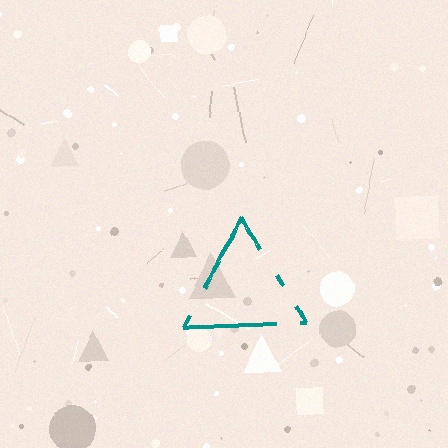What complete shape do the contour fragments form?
The contour fragments form a triangle.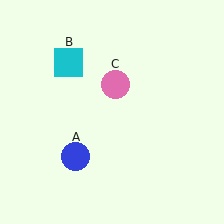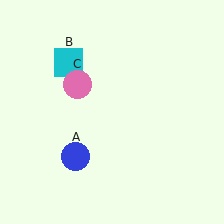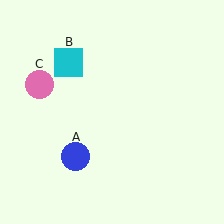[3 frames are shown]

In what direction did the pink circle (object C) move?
The pink circle (object C) moved left.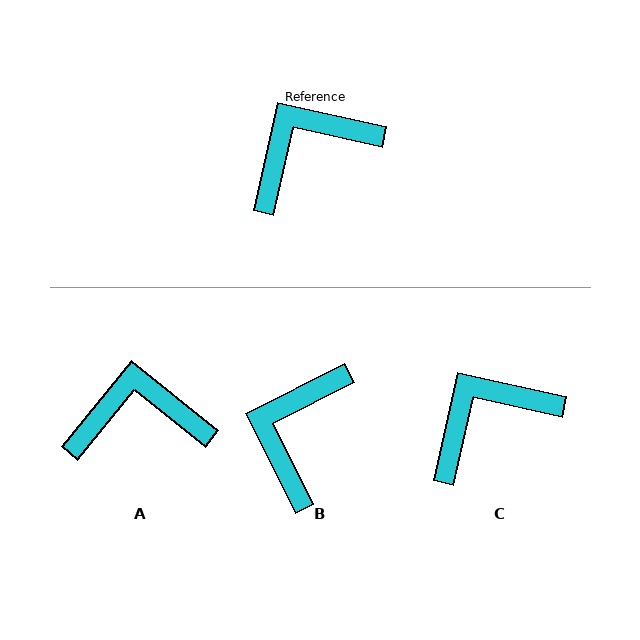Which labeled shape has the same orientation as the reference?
C.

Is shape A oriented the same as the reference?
No, it is off by about 26 degrees.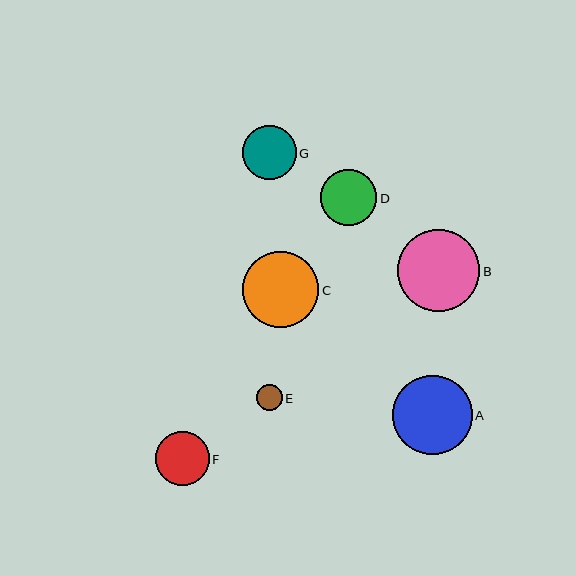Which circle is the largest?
Circle B is the largest with a size of approximately 82 pixels.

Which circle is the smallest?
Circle E is the smallest with a size of approximately 26 pixels.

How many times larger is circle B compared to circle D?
Circle B is approximately 1.5 times the size of circle D.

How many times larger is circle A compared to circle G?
Circle A is approximately 1.5 times the size of circle G.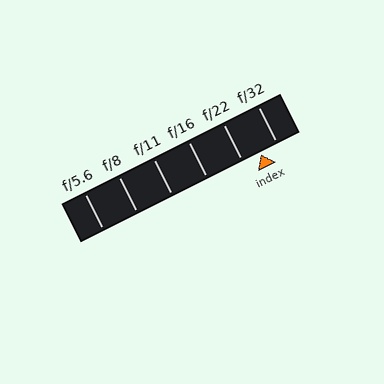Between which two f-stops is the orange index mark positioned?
The index mark is between f/22 and f/32.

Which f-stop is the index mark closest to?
The index mark is closest to f/32.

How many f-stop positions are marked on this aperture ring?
There are 6 f-stop positions marked.